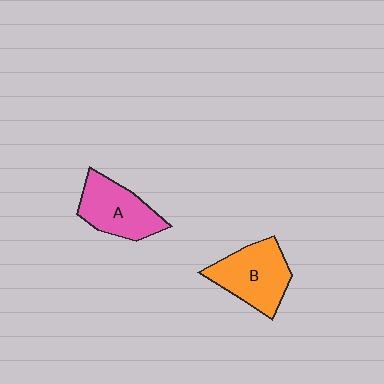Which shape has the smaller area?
Shape A (pink).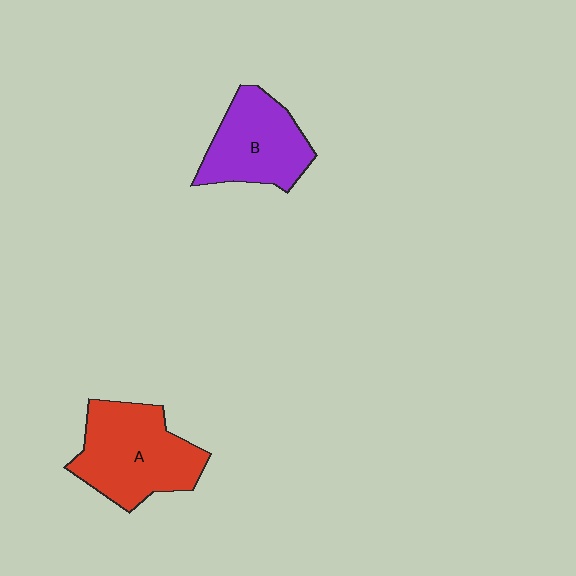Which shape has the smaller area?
Shape B (purple).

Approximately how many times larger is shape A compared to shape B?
Approximately 1.2 times.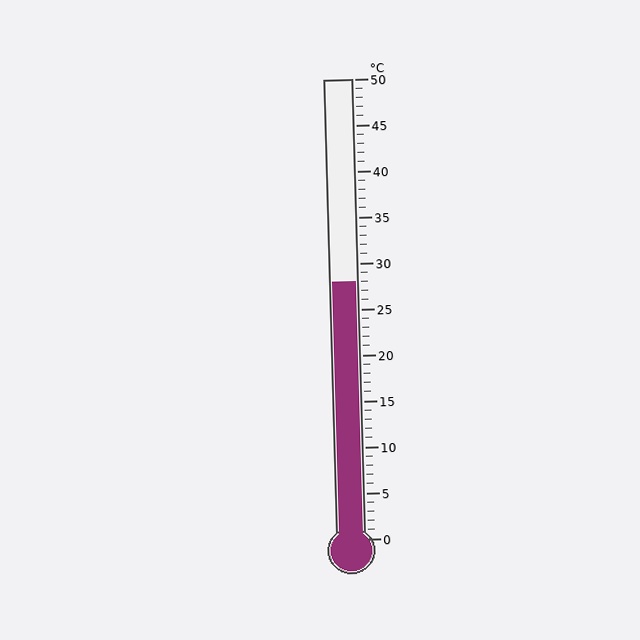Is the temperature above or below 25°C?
The temperature is above 25°C.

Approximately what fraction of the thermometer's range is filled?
The thermometer is filled to approximately 55% of its range.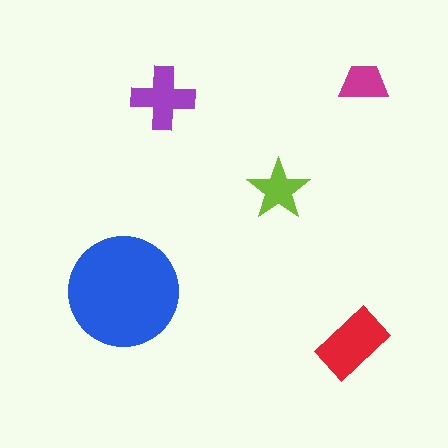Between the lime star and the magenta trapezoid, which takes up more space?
The lime star.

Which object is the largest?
The blue circle.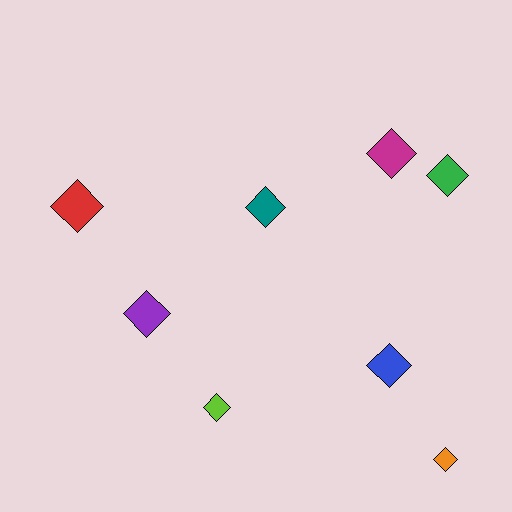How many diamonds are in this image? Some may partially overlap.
There are 8 diamonds.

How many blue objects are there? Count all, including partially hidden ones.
There is 1 blue object.